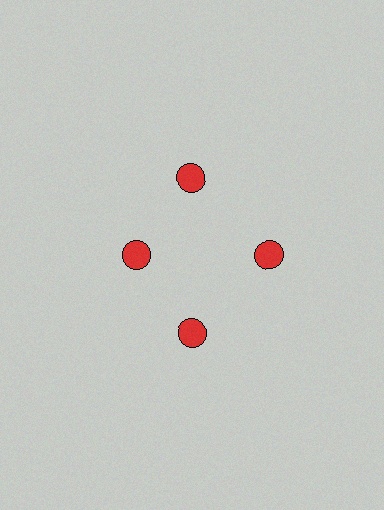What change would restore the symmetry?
The symmetry would be restored by moving it outward, back onto the ring so that all 4 circles sit at equal angles and equal distance from the center.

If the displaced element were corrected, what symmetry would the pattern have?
It would have 4-fold rotational symmetry — the pattern would map onto itself every 90 degrees.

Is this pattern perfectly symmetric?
No. The 4 red circles are arranged in a ring, but one element near the 9 o'clock position is pulled inward toward the center, breaking the 4-fold rotational symmetry.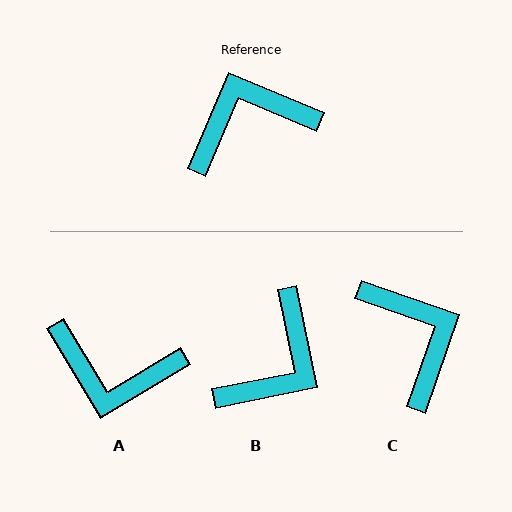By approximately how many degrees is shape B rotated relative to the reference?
Approximately 146 degrees clockwise.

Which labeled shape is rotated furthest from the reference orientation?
B, about 146 degrees away.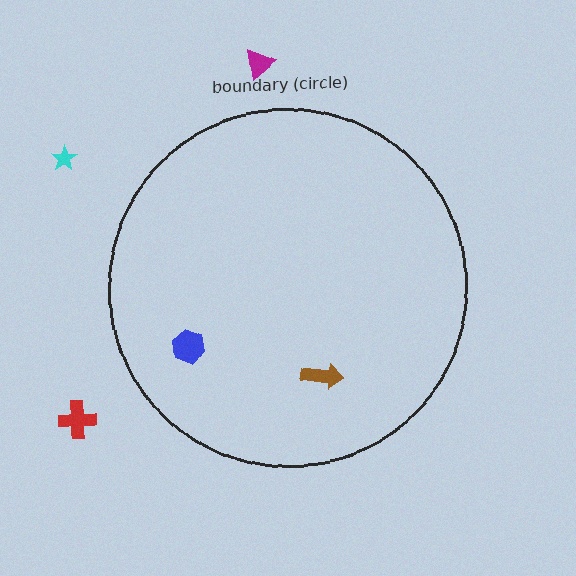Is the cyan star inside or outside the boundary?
Outside.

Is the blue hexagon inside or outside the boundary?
Inside.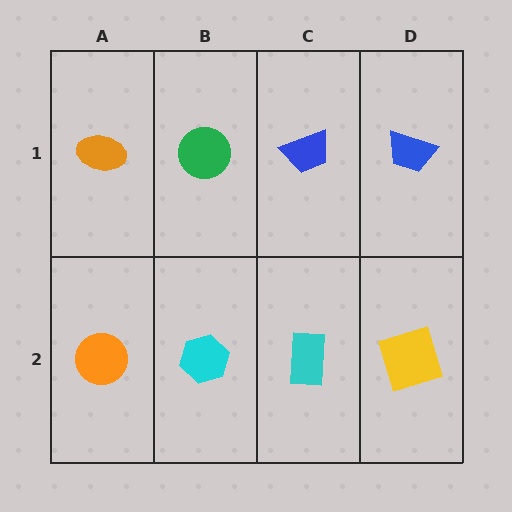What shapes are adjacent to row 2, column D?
A blue trapezoid (row 1, column D), a cyan rectangle (row 2, column C).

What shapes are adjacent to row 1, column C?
A cyan rectangle (row 2, column C), a green circle (row 1, column B), a blue trapezoid (row 1, column D).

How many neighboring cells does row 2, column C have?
3.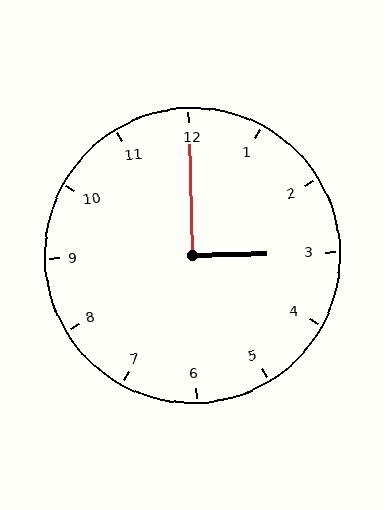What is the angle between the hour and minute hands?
Approximately 90 degrees.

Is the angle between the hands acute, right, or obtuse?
It is right.